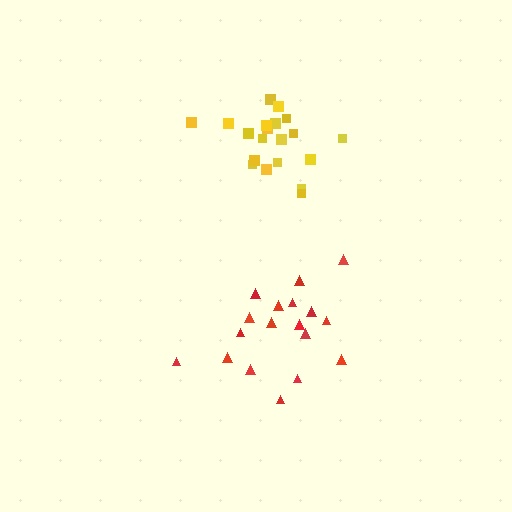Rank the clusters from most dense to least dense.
yellow, red.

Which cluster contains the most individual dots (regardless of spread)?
Yellow (21).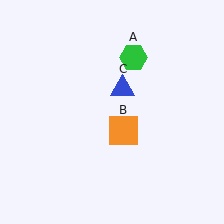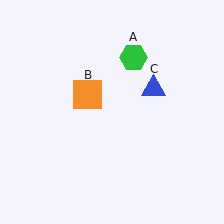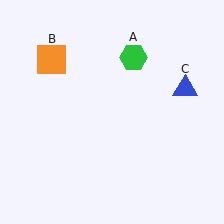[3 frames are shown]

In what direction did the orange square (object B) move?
The orange square (object B) moved up and to the left.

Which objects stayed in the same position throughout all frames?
Green hexagon (object A) remained stationary.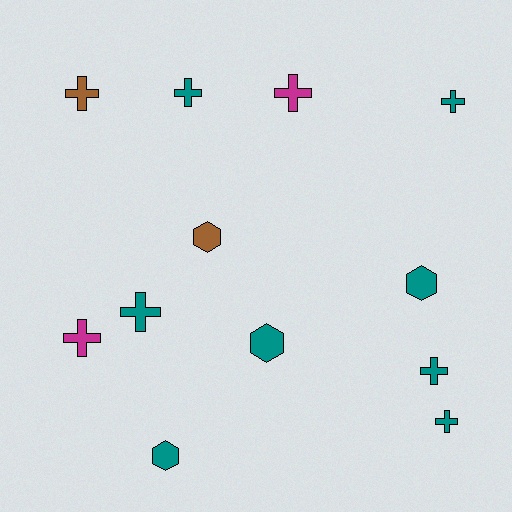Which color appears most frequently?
Teal, with 8 objects.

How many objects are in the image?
There are 12 objects.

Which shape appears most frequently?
Cross, with 8 objects.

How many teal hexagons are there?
There are 3 teal hexagons.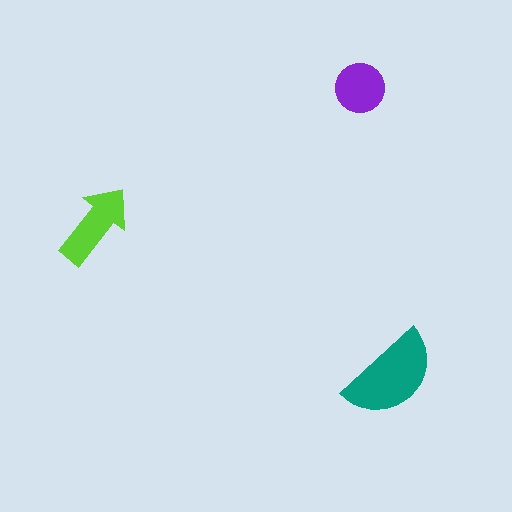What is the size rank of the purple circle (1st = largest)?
3rd.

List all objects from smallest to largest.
The purple circle, the lime arrow, the teal semicircle.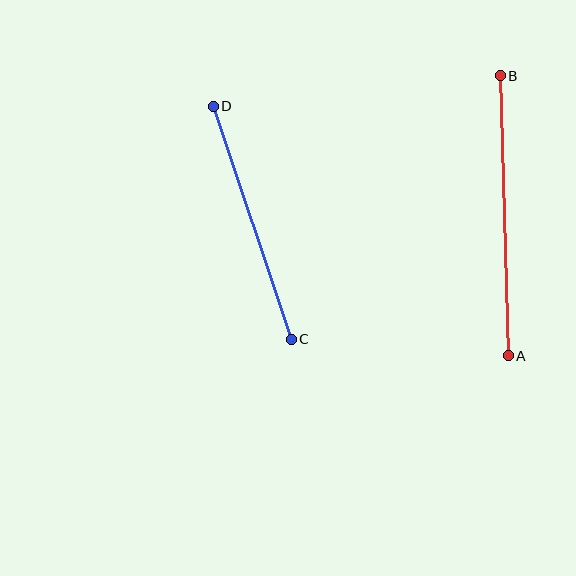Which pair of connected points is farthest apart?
Points A and B are farthest apart.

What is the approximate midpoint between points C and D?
The midpoint is at approximately (252, 223) pixels.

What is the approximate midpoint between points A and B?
The midpoint is at approximately (504, 216) pixels.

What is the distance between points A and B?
The distance is approximately 281 pixels.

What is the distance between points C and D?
The distance is approximately 246 pixels.